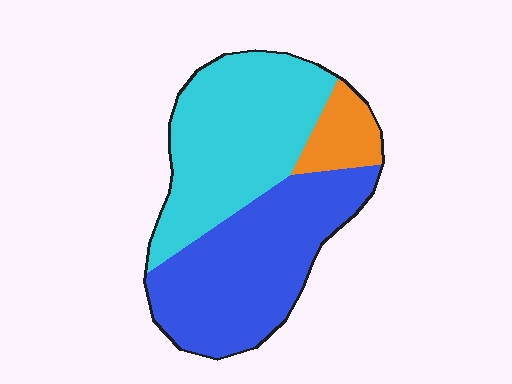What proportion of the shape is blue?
Blue covers roughly 45% of the shape.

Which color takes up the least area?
Orange, at roughly 10%.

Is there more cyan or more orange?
Cyan.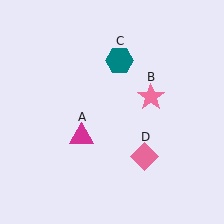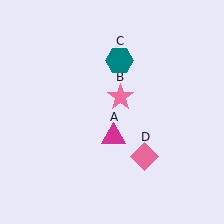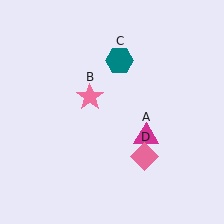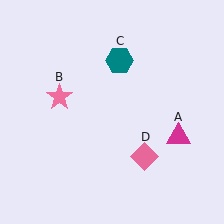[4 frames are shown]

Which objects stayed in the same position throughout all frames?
Teal hexagon (object C) and pink diamond (object D) remained stationary.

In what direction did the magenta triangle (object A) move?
The magenta triangle (object A) moved right.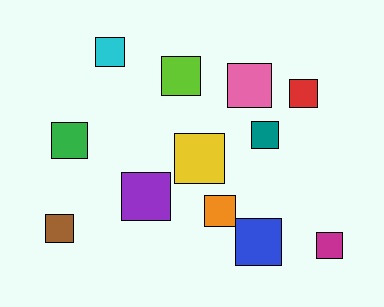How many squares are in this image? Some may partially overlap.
There are 12 squares.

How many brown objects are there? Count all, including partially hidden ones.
There is 1 brown object.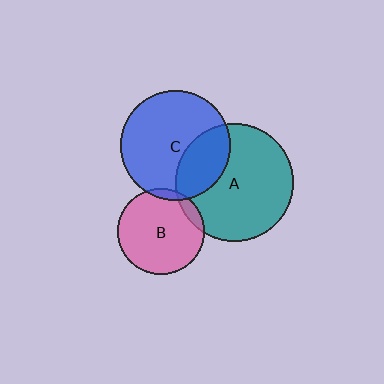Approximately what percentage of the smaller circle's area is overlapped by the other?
Approximately 30%.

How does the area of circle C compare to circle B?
Approximately 1.6 times.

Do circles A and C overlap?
Yes.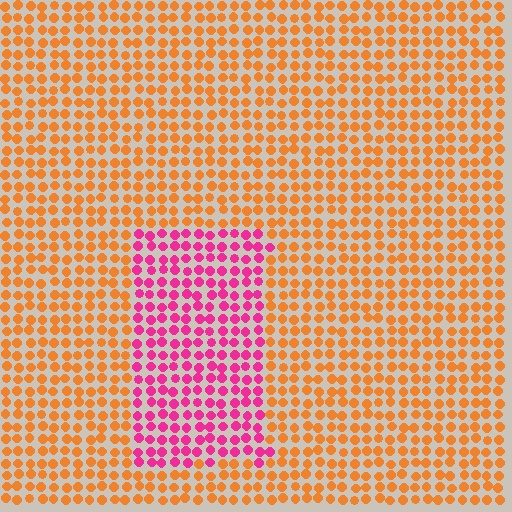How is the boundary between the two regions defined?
The boundary is defined purely by a slight shift in hue (about 60 degrees). Spacing, size, and orientation are identical on both sides.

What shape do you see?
I see a rectangle.